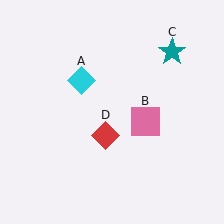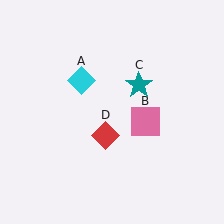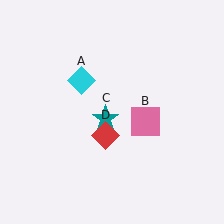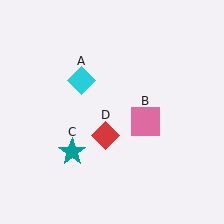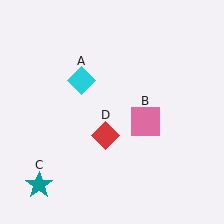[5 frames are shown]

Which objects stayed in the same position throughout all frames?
Cyan diamond (object A) and pink square (object B) and red diamond (object D) remained stationary.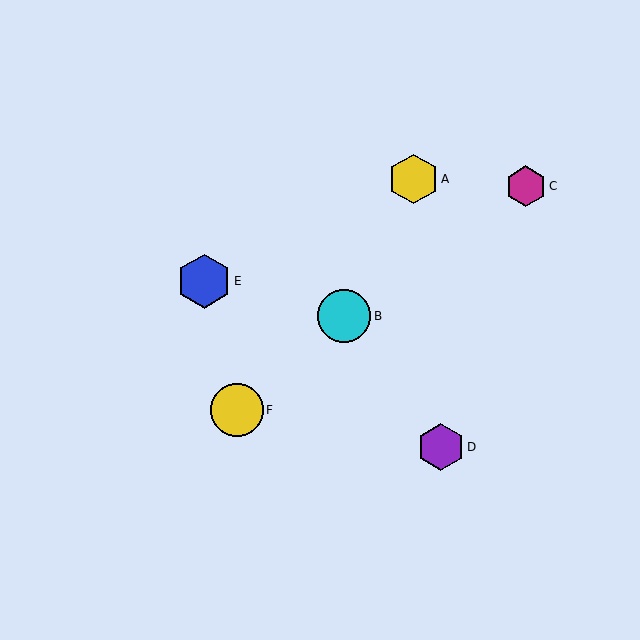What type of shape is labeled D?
Shape D is a purple hexagon.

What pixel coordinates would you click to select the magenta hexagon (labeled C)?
Click at (526, 186) to select the magenta hexagon C.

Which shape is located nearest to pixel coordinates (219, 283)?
The blue hexagon (labeled E) at (204, 281) is nearest to that location.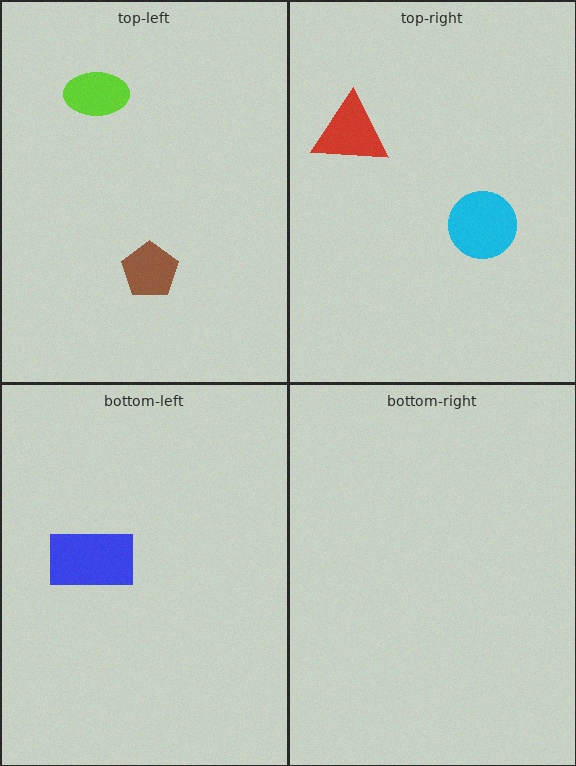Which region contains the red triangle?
The top-right region.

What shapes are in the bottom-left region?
The blue rectangle.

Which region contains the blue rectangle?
The bottom-left region.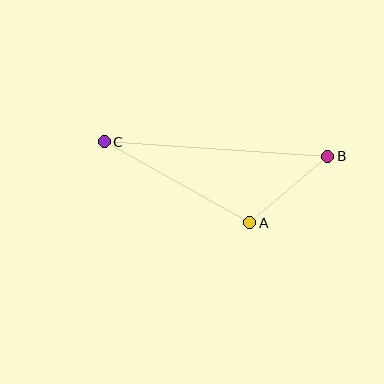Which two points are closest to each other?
Points A and B are closest to each other.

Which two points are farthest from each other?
Points B and C are farthest from each other.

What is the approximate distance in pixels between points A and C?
The distance between A and C is approximately 166 pixels.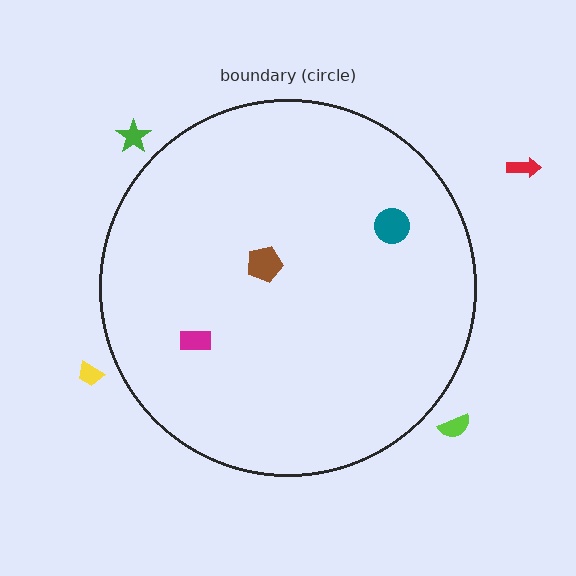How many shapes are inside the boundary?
3 inside, 4 outside.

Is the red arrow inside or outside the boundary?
Outside.